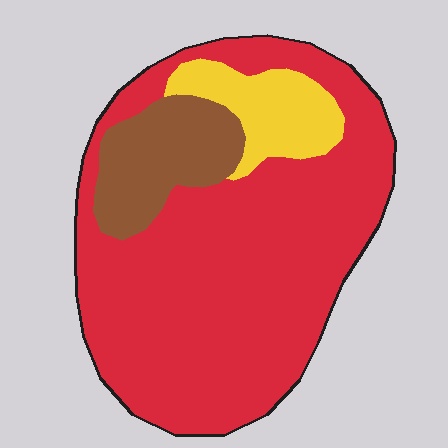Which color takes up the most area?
Red, at roughly 75%.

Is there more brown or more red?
Red.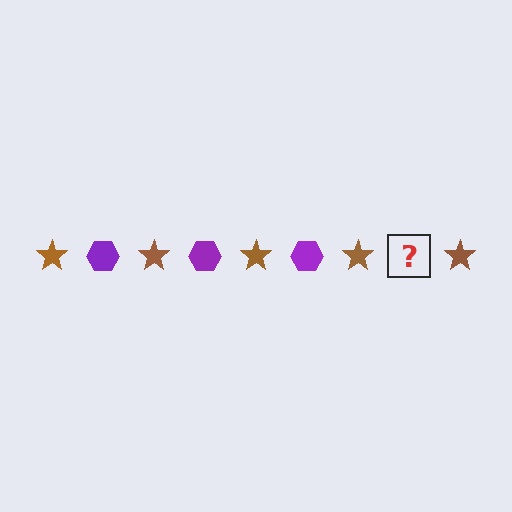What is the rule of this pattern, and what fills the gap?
The rule is that the pattern alternates between brown star and purple hexagon. The gap should be filled with a purple hexagon.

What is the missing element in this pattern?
The missing element is a purple hexagon.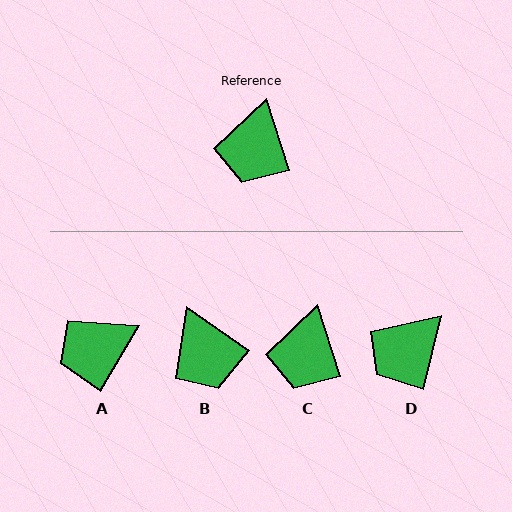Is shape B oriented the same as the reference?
No, it is off by about 38 degrees.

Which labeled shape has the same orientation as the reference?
C.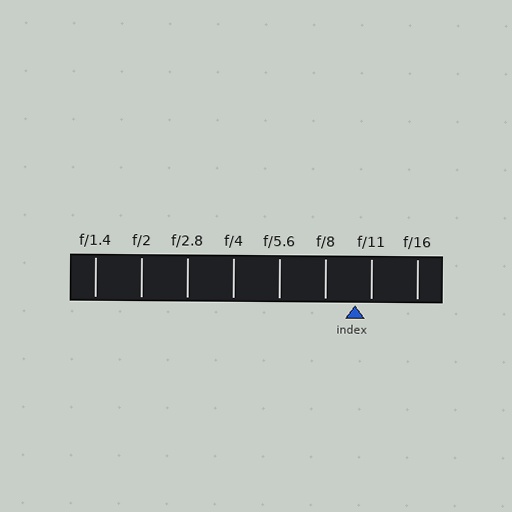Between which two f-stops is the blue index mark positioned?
The index mark is between f/8 and f/11.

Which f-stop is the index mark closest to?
The index mark is closest to f/11.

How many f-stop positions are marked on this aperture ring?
There are 8 f-stop positions marked.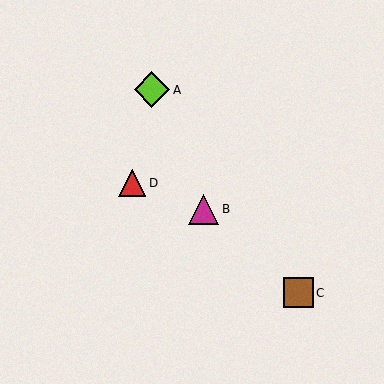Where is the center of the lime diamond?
The center of the lime diamond is at (152, 90).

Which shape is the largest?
The lime diamond (labeled A) is the largest.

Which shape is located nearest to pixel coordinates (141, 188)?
The red triangle (labeled D) at (132, 183) is nearest to that location.